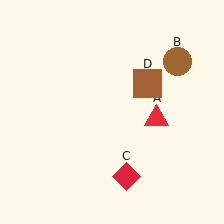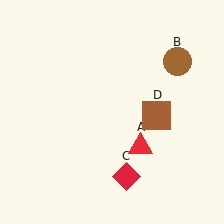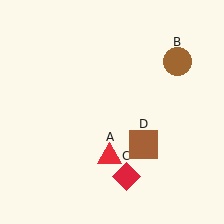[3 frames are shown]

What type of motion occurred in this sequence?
The red triangle (object A), brown square (object D) rotated clockwise around the center of the scene.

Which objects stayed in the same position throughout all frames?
Brown circle (object B) and red diamond (object C) remained stationary.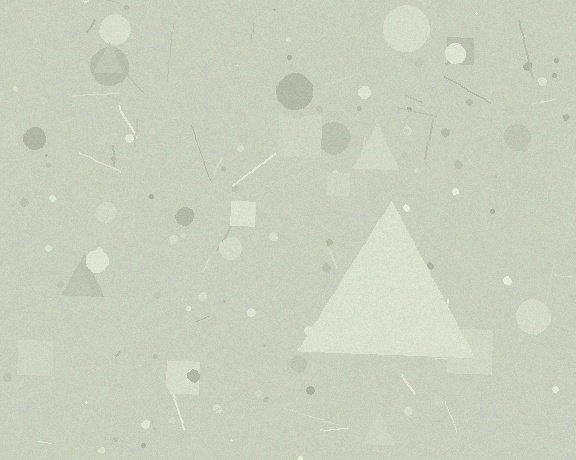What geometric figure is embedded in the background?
A triangle is embedded in the background.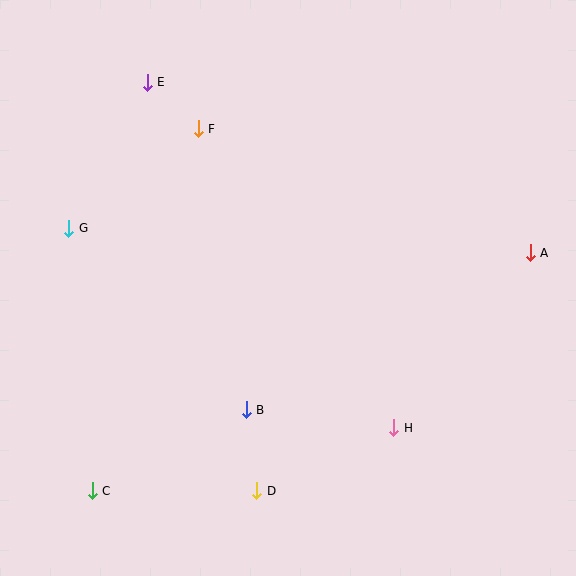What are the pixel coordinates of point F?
Point F is at (198, 129).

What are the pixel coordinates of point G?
Point G is at (69, 228).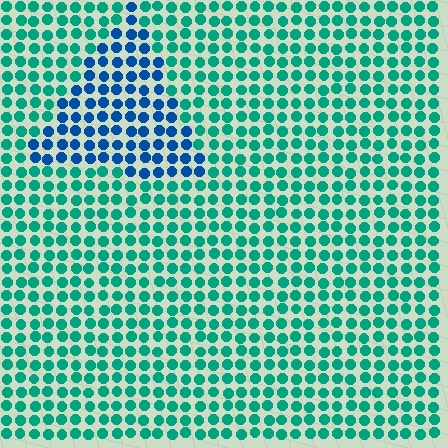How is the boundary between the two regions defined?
The boundary is defined purely by a slight shift in hue (about 45 degrees). Spacing, size, and orientation are identical on both sides.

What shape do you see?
I see a triangle.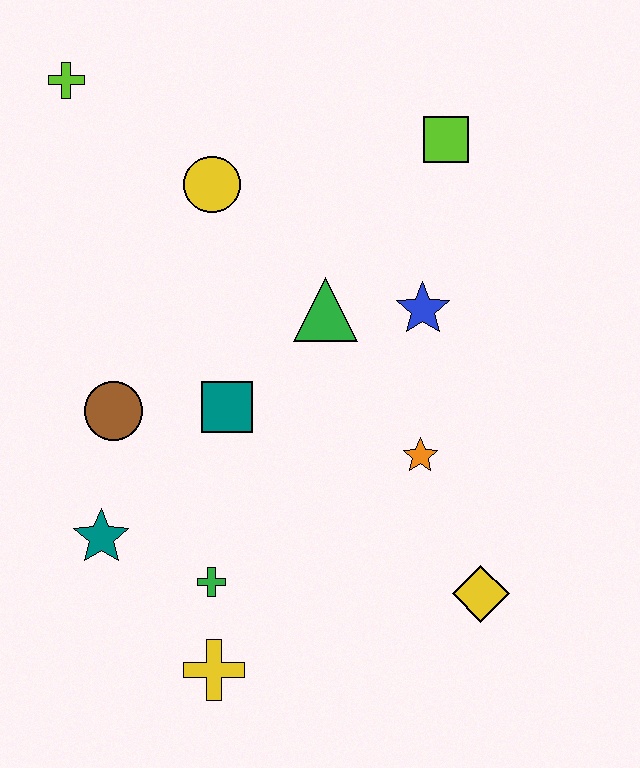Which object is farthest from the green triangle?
The yellow cross is farthest from the green triangle.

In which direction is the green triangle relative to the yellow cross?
The green triangle is above the yellow cross.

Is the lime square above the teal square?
Yes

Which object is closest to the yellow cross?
The green cross is closest to the yellow cross.